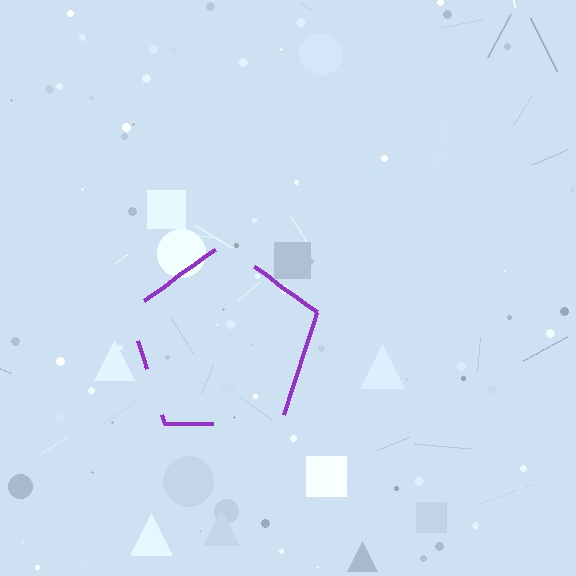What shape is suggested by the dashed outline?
The dashed outline suggests a pentagon.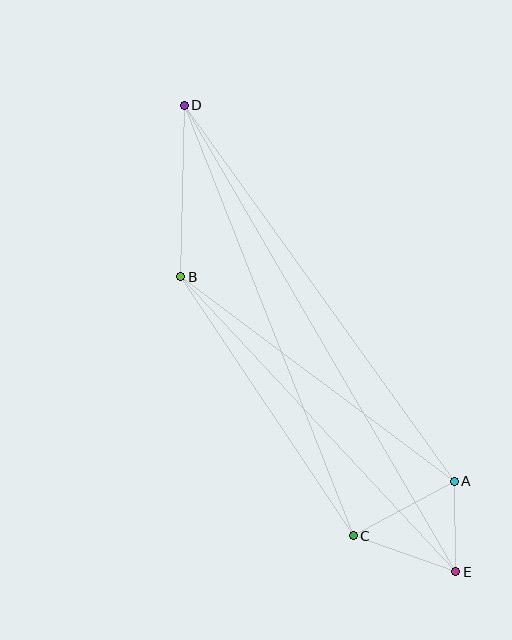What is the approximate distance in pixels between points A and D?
The distance between A and D is approximately 463 pixels.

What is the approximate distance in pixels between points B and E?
The distance between B and E is approximately 403 pixels.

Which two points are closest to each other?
Points A and E are closest to each other.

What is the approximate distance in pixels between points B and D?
The distance between B and D is approximately 172 pixels.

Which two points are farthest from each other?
Points D and E are farthest from each other.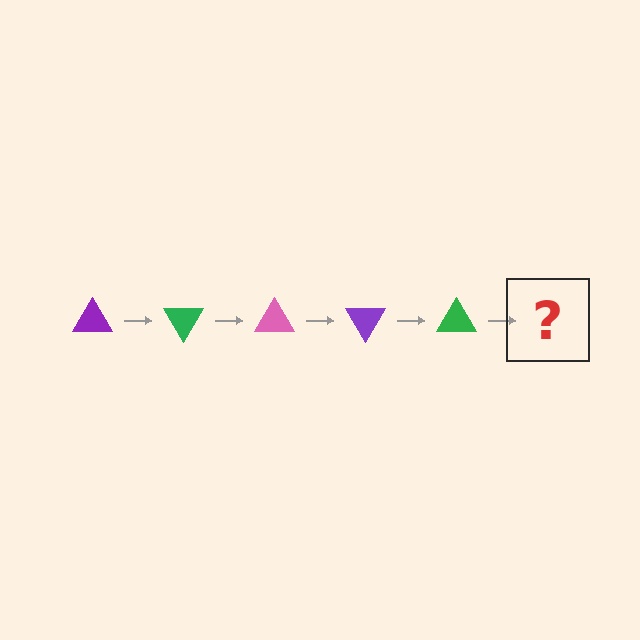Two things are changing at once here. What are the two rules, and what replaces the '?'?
The two rules are that it rotates 60 degrees each step and the color cycles through purple, green, and pink. The '?' should be a pink triangle, rotated 300 degrees from the start.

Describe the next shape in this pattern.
It should be a pink triangle, rotated 300 degrees from the start.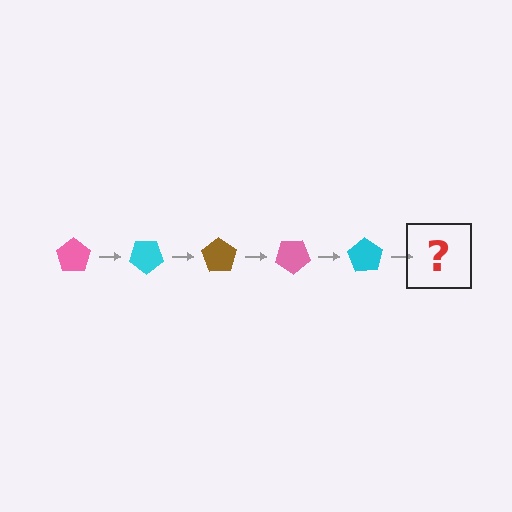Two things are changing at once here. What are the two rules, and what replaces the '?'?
The two rules are that it rotates 35 degrees each step and the color cycles through pink, cyan, and brown. The '?' should be a brown pentagon, rotated 175 degrees from the start.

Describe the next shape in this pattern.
It should be a brown pentagon, rotated 175 degrees from the start.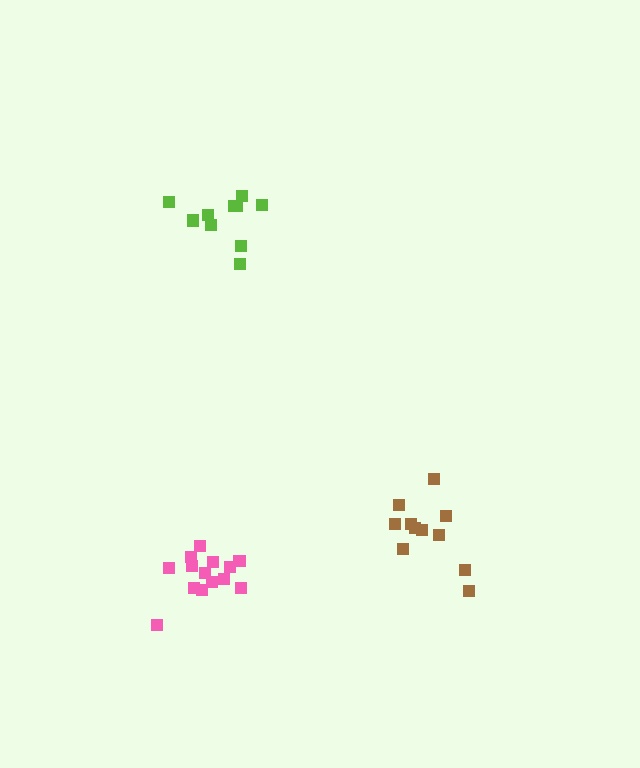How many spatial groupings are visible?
There are 3 spatial groupings.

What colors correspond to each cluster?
The clusters are colored: pink, brown, lime.